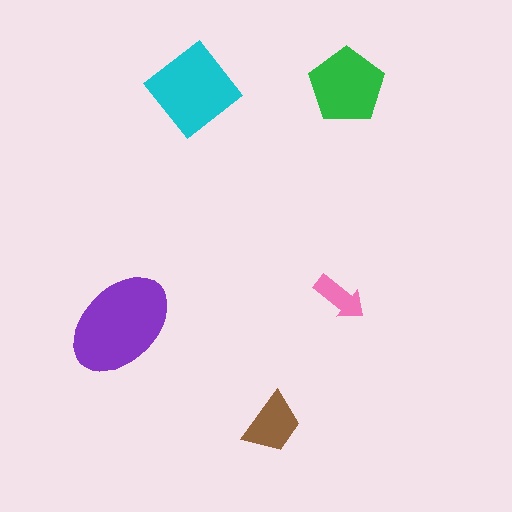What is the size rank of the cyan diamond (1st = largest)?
2nd.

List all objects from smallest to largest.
The pink arrow, the brown trapezoid, the green pentagon, the cyan diamond, the purple ellipse.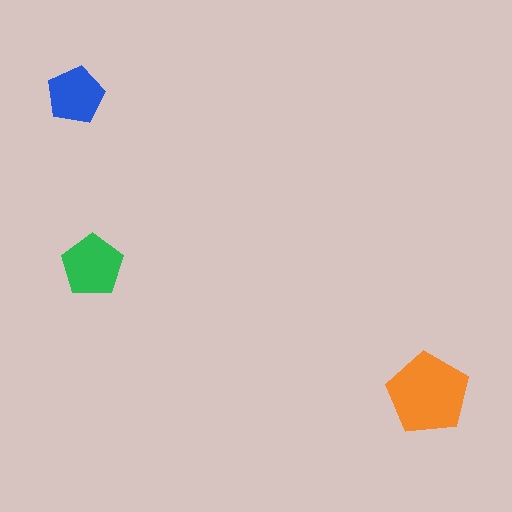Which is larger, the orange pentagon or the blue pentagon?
The orange one.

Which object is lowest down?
The orange pentagon is bottommost.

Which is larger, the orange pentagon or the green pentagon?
The orange one.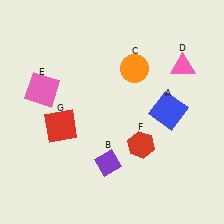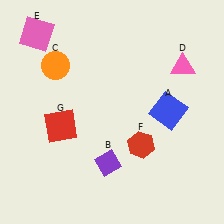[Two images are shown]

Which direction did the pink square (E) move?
The pink square (E) moved up.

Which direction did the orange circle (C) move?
The orange circle (C) moved left.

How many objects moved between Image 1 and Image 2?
2 objects moved between the two images.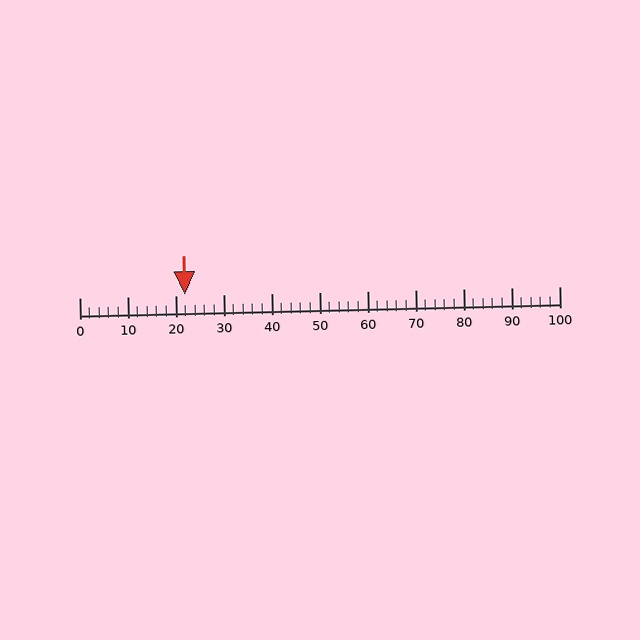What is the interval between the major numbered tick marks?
The major tick marks are spaced 10 units apart.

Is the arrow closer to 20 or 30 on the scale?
The arrow is closer to 20.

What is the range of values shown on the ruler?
The ruler shows values from 0 to 100.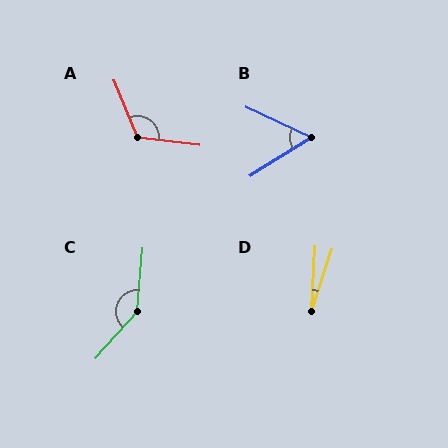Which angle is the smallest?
D, at approximately 16 degrees.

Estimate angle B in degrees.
Approximately 58 degrees.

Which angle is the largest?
C, at approximately 143 degrees.